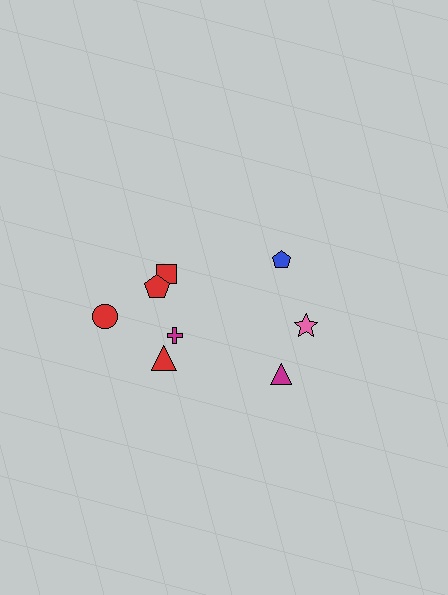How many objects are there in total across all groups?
There are 8 objects.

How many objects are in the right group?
There are 3 objects.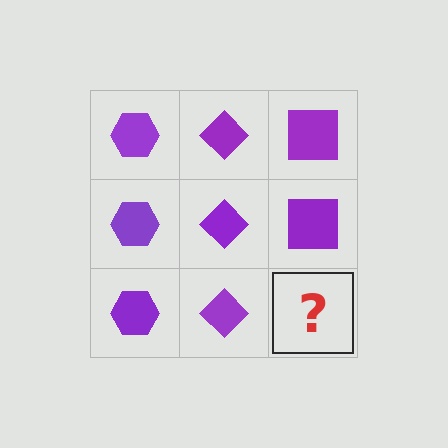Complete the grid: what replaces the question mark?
The question mark should be replaced with a purple square.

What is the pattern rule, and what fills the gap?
The rule is that each column has a consistent shape. The gap should be filled with a purple square.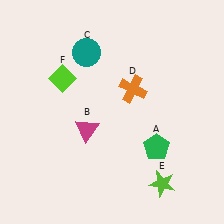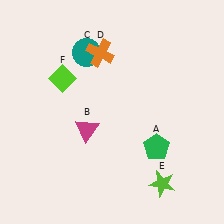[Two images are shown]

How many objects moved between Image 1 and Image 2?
1 object moved between the two images.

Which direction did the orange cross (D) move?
The orange cross (D) moved up.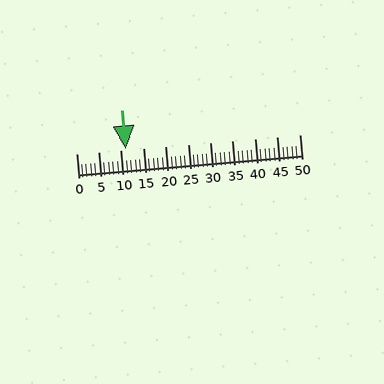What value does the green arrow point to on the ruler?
The green arrow points to approximately 11.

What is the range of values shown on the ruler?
The ruler shows values from 0 to 50.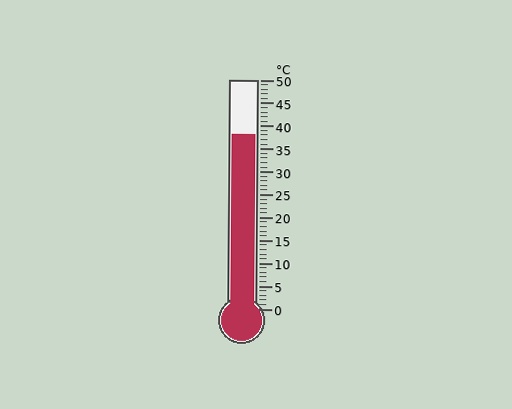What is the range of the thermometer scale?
The thermometer scale ranges from 0°C to 50°C.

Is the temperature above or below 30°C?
The temperature is above 30°C.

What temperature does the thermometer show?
The thermometer shows approximately 38°C.